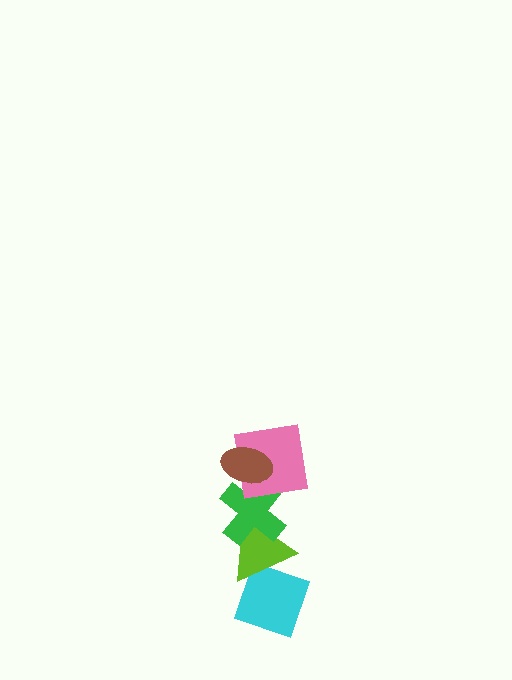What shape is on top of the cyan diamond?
The lime triangle is on top of the cyan diamond.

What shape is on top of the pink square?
The brown ellipse is on top of the pink square.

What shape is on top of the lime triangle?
The green cross is on top of the lime triangle.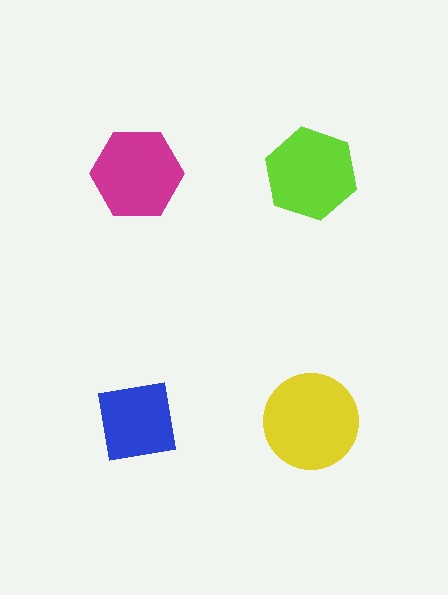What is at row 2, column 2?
A yellow circle.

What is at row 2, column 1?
A blue square.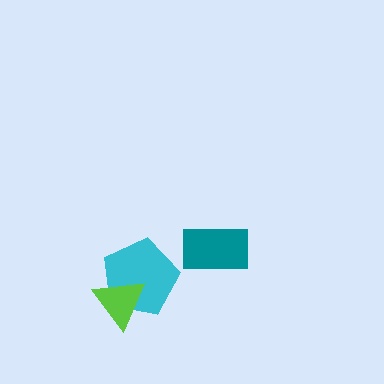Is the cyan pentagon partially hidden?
Yes, it is partially covered by another shape.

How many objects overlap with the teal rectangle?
0 objects overlap with the teal rectangle.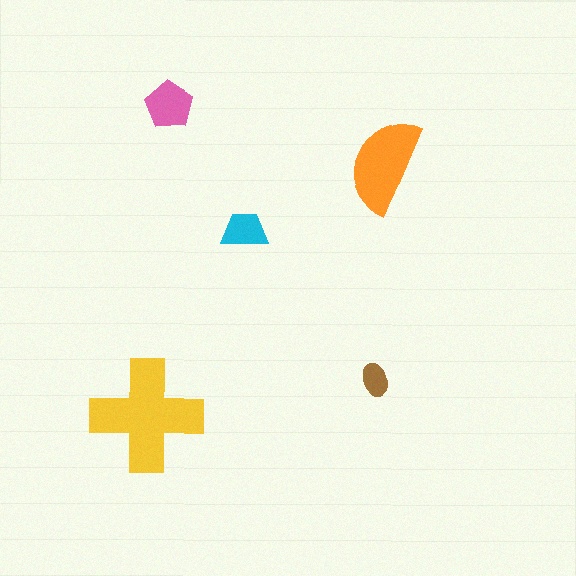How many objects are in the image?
There are 5 objects in the image.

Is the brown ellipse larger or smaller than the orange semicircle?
Smaller.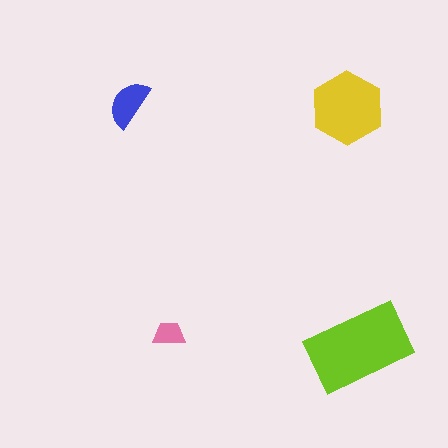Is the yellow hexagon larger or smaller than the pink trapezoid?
Larger.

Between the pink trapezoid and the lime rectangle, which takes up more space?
The lime rectangle.